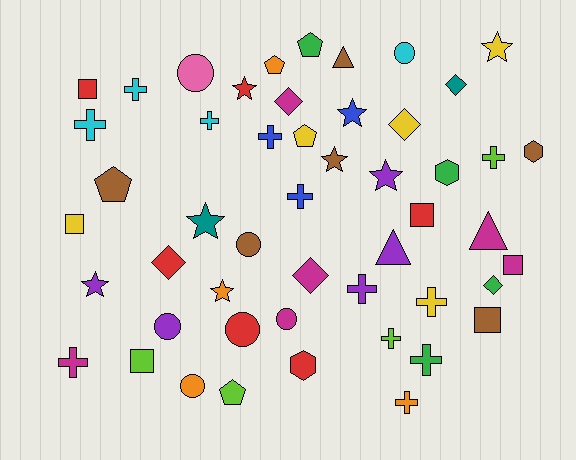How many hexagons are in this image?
There are 3 hexagons.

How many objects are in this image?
There are 50 objects.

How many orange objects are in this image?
There are 4 orange objects.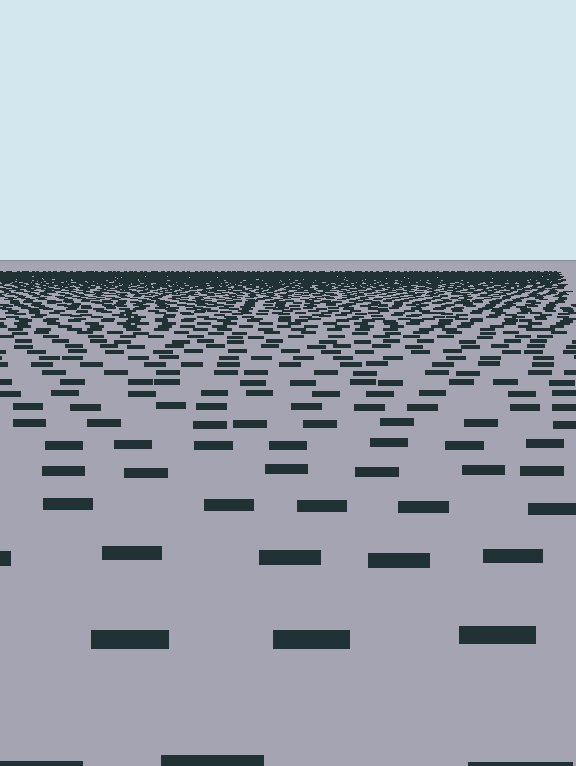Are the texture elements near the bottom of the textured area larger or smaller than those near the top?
Larger. Near the bottom, elements are closer to the viewer and appear at a bigger on-screen size.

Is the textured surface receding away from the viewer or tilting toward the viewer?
The surface is receding away from the viewer. Texture elements get smaller and denser toward the top.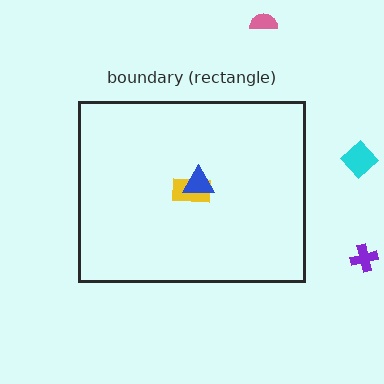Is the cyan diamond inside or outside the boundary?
Outside.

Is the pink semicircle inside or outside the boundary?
Outside.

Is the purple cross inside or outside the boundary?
Outside.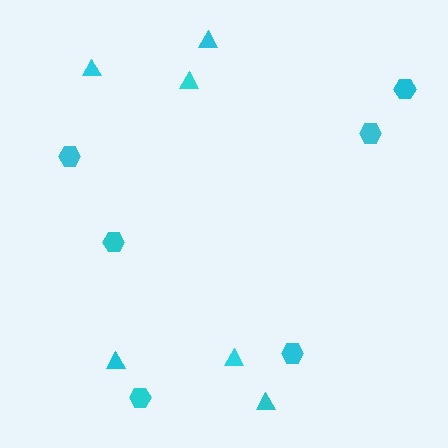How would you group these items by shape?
There are 2 groups: one group of triangles (6) and one group of hexagons (6).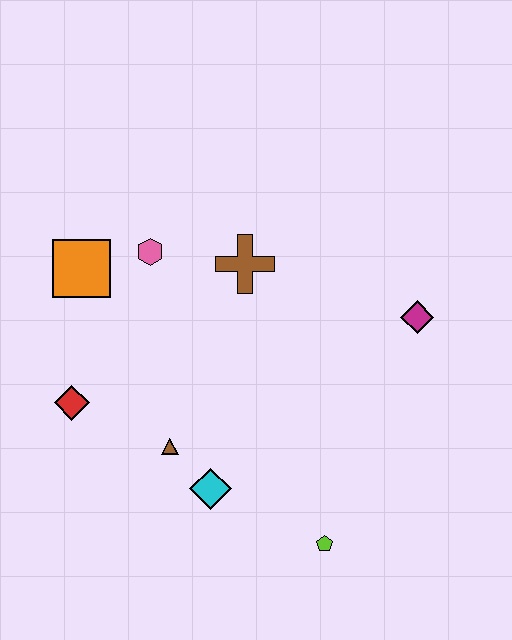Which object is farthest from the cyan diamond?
The magenta diamond is farthest from the cyan diamond.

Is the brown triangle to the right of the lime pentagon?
No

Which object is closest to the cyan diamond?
The brown triangle is closest to the cyan diamond.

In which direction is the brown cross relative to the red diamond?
The brown cross is to the right of the red diamond.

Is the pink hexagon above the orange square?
Yes